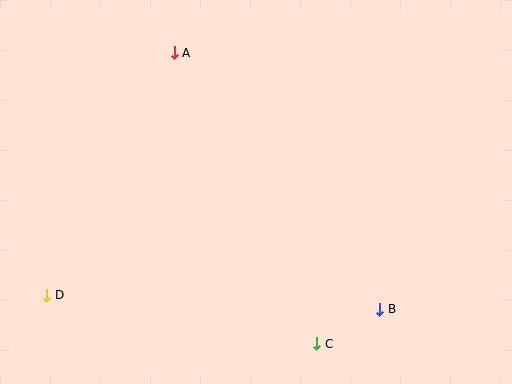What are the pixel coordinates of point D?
Point D is at (47, 295).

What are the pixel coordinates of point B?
Point B is at (380, 309).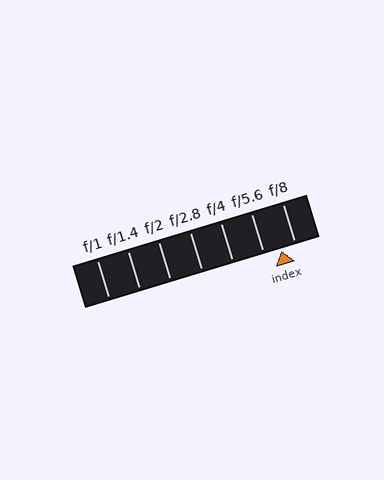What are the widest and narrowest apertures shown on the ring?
The widest aperture shown is f/1 and the narrowest is f/8.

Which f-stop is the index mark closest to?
The index mark is closest to f/8.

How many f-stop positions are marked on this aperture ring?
There are 7 f-stop positions marked.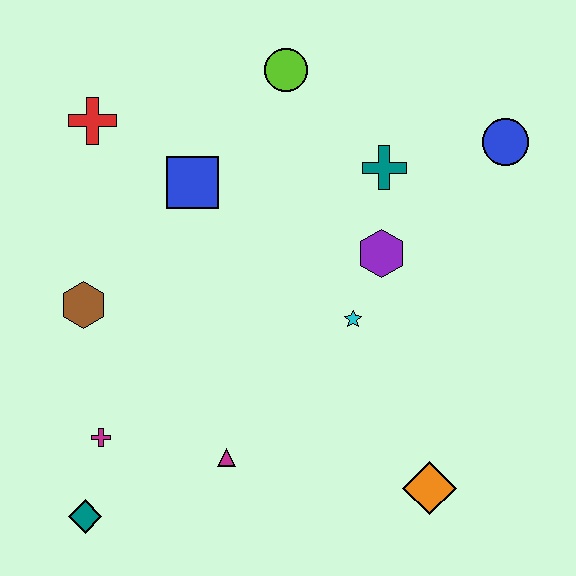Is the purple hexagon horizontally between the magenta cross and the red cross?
No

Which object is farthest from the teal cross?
The teal diamond is farthest from the teal cross.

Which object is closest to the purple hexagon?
The cyan star is closest to the purple hexagon.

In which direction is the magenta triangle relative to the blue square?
The magenta triangle is below the blue square.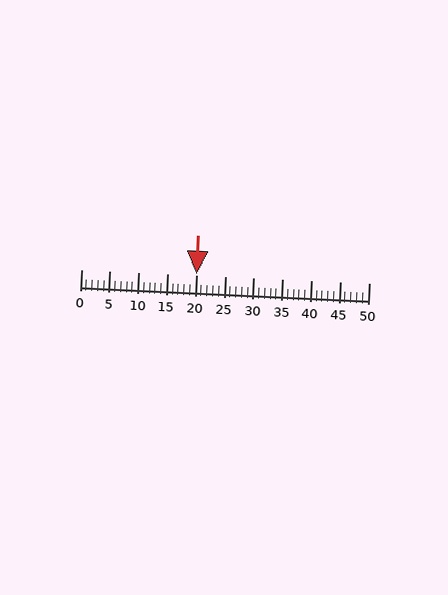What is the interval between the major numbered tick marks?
The major tick marks are spaced 5 units apart.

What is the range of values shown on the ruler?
The ruler shows values from 0 to 50.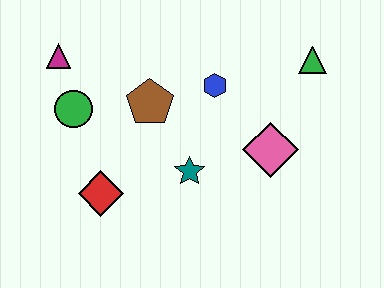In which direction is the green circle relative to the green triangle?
The green circle is to the left of the green triangle.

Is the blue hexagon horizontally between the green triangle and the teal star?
Yes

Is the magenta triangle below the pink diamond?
No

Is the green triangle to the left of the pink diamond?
No